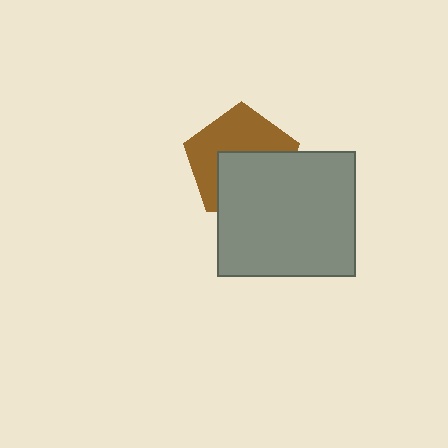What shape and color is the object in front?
The object in front is a gray rectangle.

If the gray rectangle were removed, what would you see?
You would see the complete brown pentagon.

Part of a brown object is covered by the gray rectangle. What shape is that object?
It is a pentagon.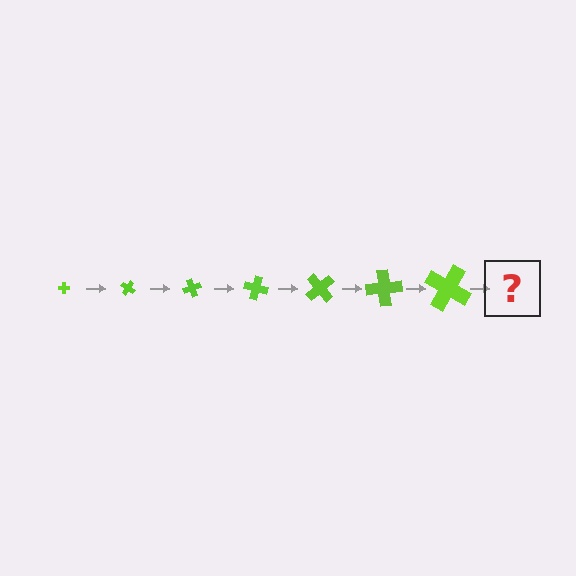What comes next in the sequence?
The next element should be a cross, larger than the previous one and rotated 245 degrees from the start.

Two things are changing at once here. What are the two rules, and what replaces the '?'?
The two rules are that the cross grows larger each step and it rotates 35 degrees each step. The '?' should be a cross, larger than the previous one and rotated 245 degrees from the start.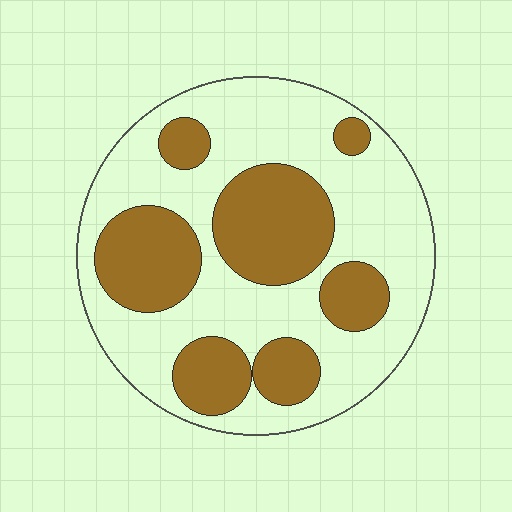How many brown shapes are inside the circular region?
7.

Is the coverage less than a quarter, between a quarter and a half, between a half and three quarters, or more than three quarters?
Between a quarter and a half.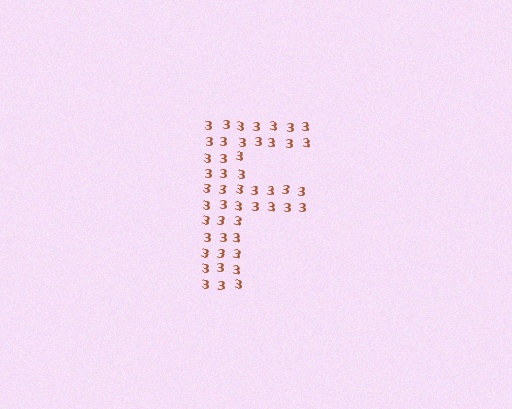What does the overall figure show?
The overall figure shows the letter F.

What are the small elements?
The small elements are digit 3's.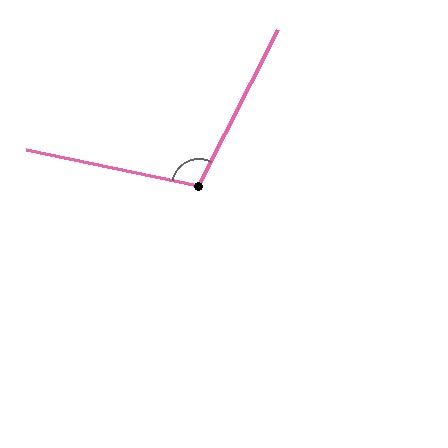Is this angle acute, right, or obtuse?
It is obtuse.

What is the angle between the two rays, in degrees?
Approximately 105 degrees.